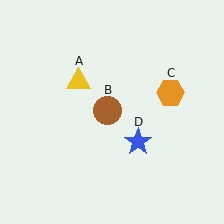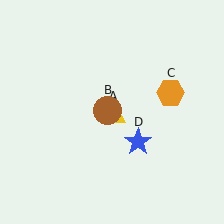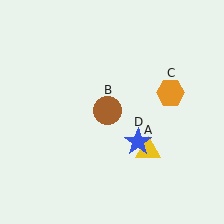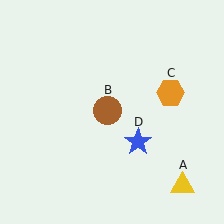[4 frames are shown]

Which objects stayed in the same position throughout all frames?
Brown circle (object B) and orange hexagon (object C) and blue star (object D) remained stationary.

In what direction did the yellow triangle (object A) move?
The yellow triangle (object A) moved down and to the right.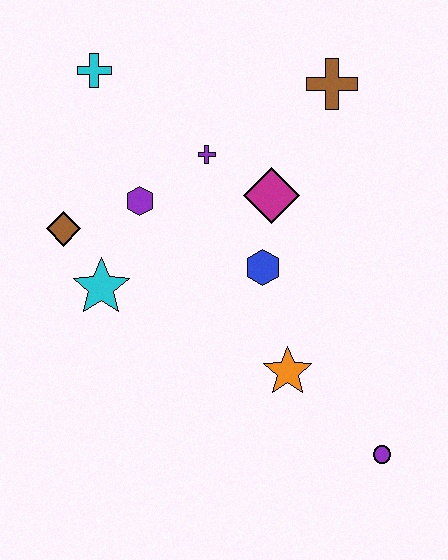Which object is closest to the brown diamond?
The cyan star is closest to the brown diamond.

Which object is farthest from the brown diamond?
The purple circle is farthest from the brown diamond.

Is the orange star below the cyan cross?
Yes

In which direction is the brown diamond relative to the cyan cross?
The brown diamond is below the cyan cross.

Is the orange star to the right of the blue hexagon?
Yes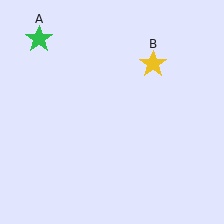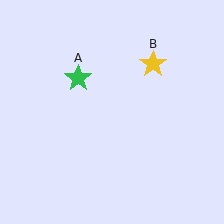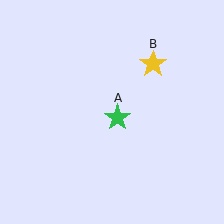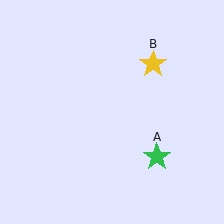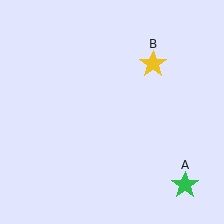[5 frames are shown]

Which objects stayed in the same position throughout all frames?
Yellow star (object B) remained stationary.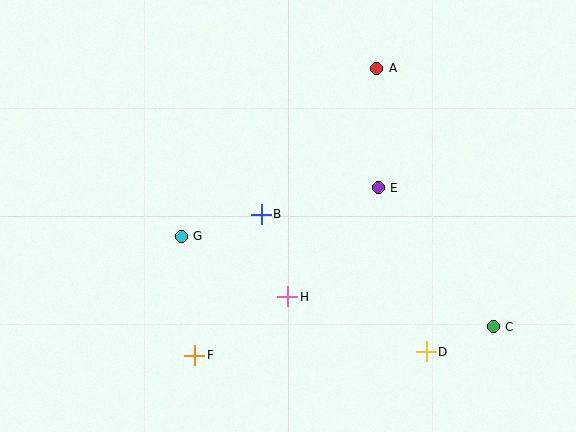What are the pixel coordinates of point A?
Point A is at (377, 68).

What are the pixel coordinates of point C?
Point C is at (493, 327).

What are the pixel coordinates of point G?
Point G is at (181, 236).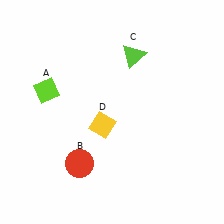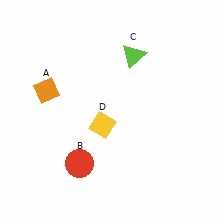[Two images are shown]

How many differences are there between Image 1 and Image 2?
There is 1 difference between the two images.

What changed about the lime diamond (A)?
In Image 1, A is lime. In Image 2, it changed to orange.